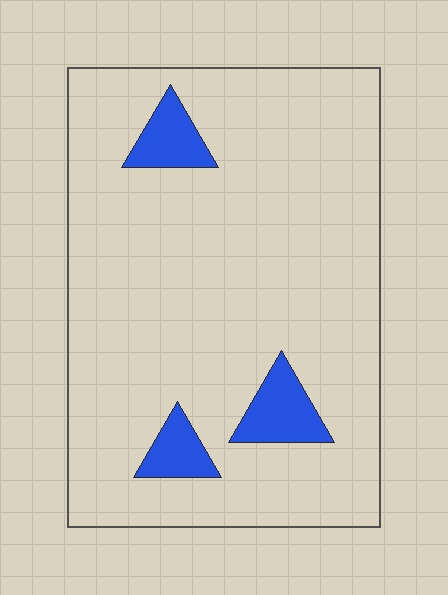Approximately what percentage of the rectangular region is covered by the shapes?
Approximately 10%.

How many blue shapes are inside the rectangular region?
3.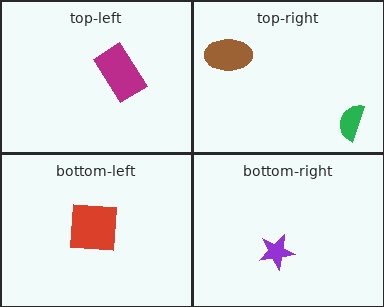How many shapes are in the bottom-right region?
1.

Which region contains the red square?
The bottom-left region.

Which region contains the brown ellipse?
The top-right region.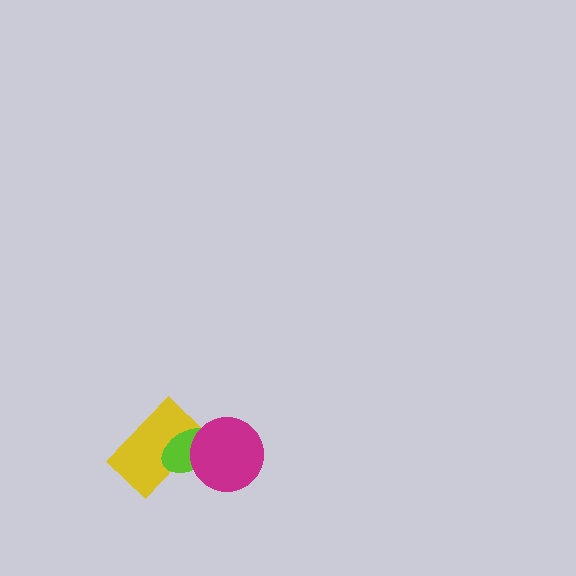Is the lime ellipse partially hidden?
Yes, it is partially covered by another shape.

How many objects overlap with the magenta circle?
2 objects overlap with the magenta circle.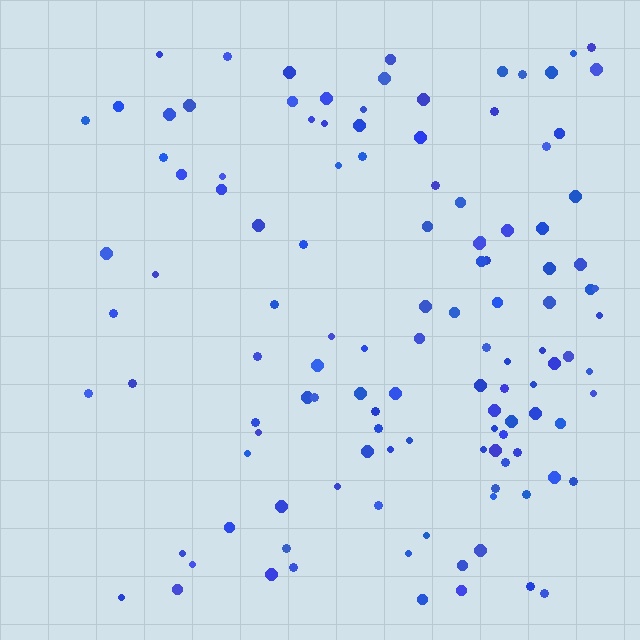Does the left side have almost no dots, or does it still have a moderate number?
Still a moderate number, just noticeably fewer than the right.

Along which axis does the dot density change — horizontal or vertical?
Horizontal.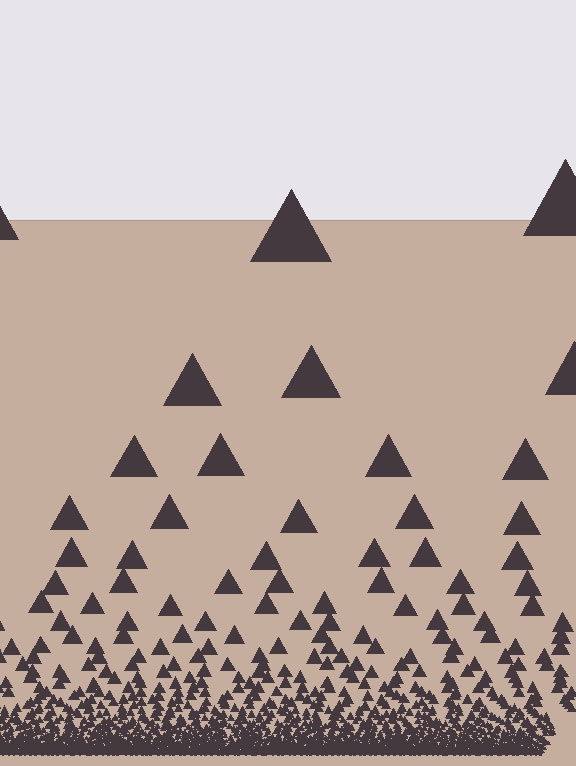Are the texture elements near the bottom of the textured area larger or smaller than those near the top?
Smaller. The gradient is inverted — elements near the bottom are smaller and denser.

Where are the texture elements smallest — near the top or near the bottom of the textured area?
Near the bottom.